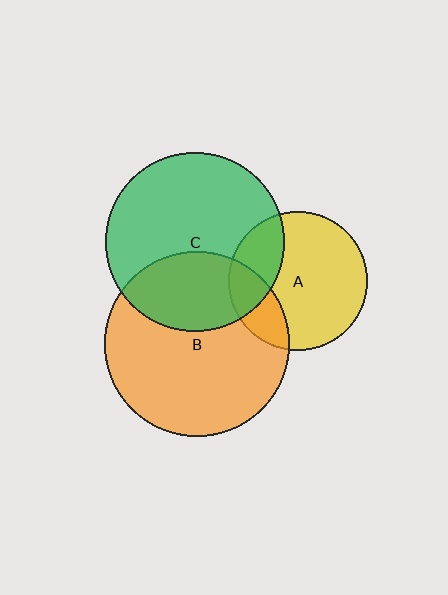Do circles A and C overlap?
Yes.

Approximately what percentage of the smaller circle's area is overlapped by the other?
Approximately 25%.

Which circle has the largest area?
Circle B (orange).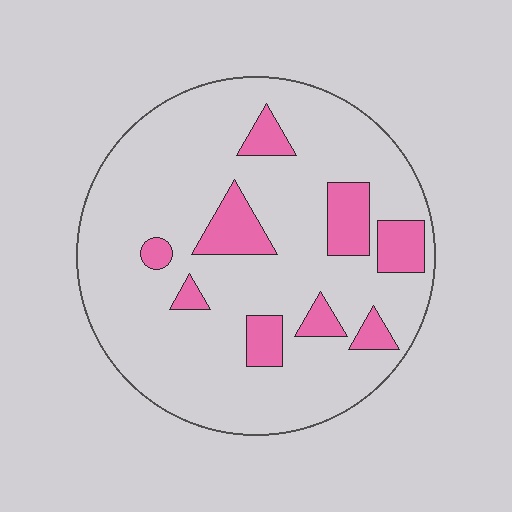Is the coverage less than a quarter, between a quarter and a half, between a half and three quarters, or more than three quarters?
Less than a quarter.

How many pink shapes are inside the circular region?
9.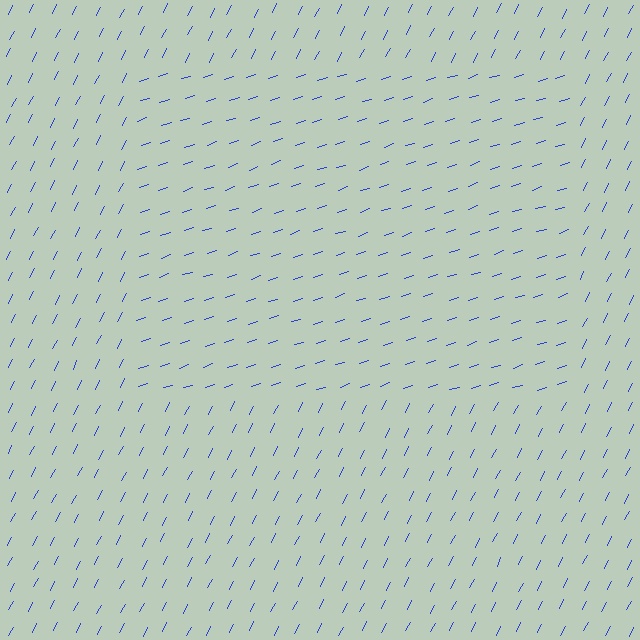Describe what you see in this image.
The image is filled with small blue line segments. A rectangle region in the image has lines oriented differently from the surrounding lines, creating a visible texture boundary.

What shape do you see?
I see a rectangle.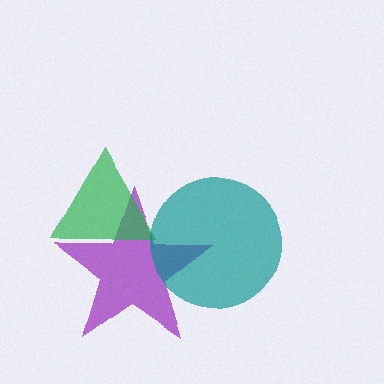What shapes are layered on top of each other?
The layered shapes are: a purple star, a green triangle, a teal circle.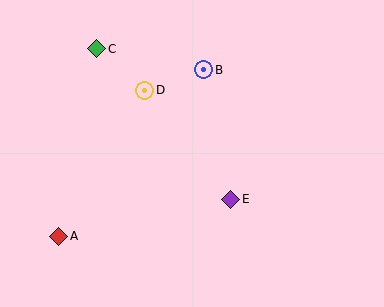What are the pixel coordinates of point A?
Point A is at (59, 236).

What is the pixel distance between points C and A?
The distance between C and A is 191 pixels.